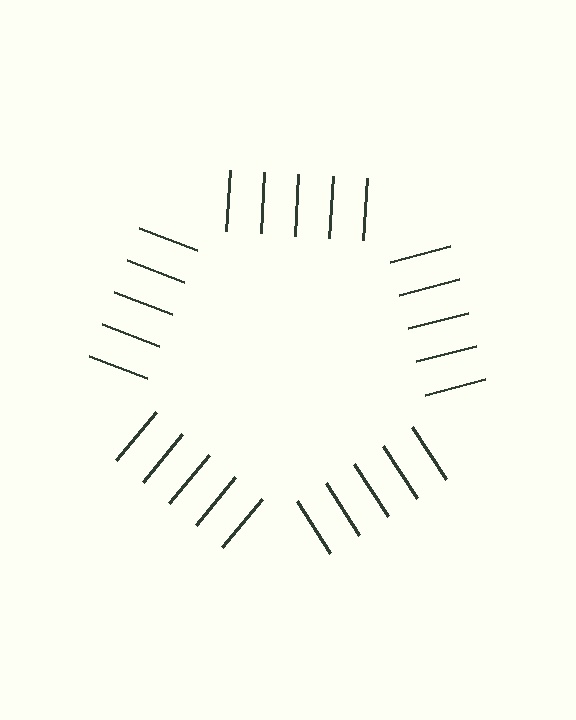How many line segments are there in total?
25 — 5 along each of the 5 edges.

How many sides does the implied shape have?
5 sides — the line-ends trace a pentagon.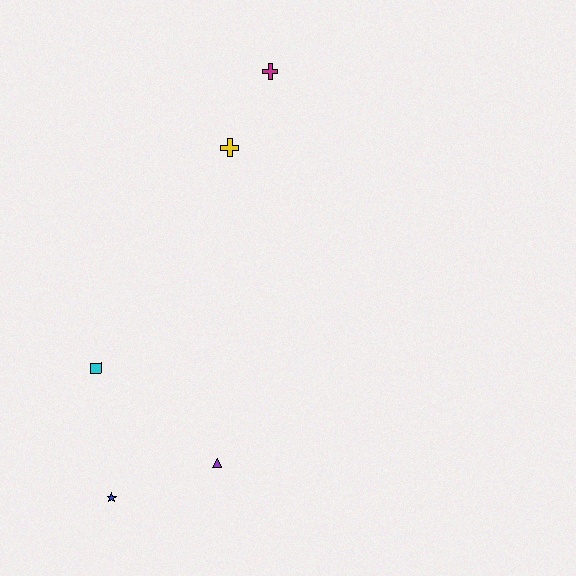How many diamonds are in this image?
There are no diamonds.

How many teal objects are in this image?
There are no teal objects.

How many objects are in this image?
There are 5 objects.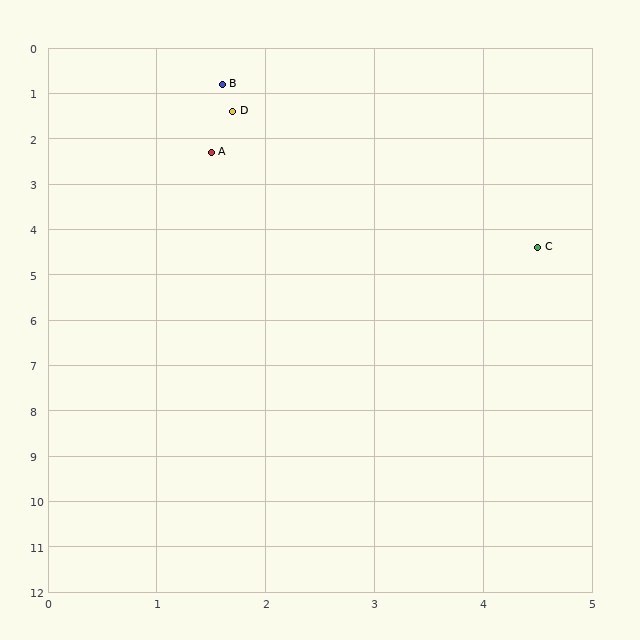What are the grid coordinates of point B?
Point B is at approximately (1.6, 0.8).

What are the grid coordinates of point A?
Point A is at approximately (1.5, 2.3).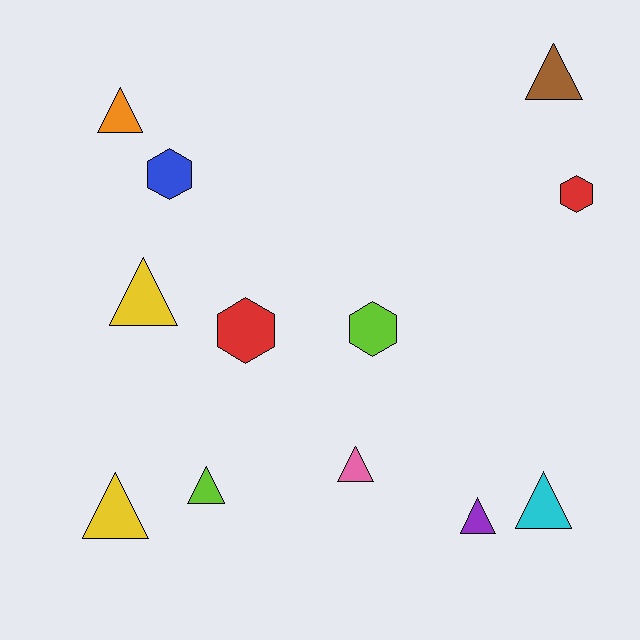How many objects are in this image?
There are 12 objects.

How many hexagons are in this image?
There are 4 hexagons.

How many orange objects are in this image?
There is 1 orange object.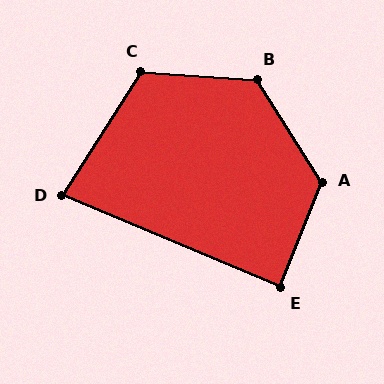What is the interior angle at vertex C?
Approximately 119 degrees (obtuse).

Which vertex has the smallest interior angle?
D, at approximately 80 degrees.